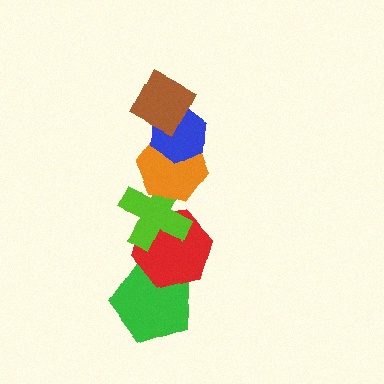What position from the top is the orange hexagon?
The orange hexagon is 3rd from the top.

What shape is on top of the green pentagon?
The red hexagon is on top of the green pentagon.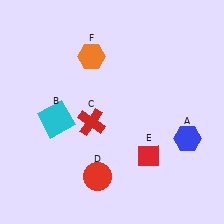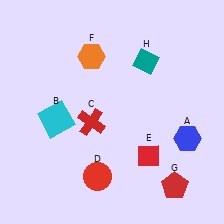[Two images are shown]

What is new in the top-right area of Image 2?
A teal diamond (H) was added in the top-right area of Image 2.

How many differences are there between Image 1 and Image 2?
There are 2 differences between the two images.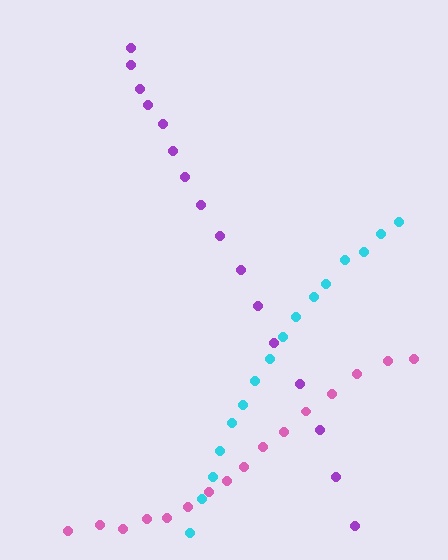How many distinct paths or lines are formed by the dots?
There are 3 distinct paths.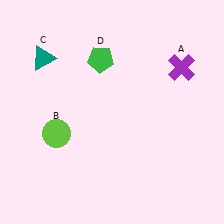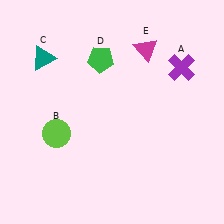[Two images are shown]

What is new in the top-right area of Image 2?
A magenta triangle (E) was added in the top-right area of Image 2.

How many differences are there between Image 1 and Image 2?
There is 1 difference between the two images.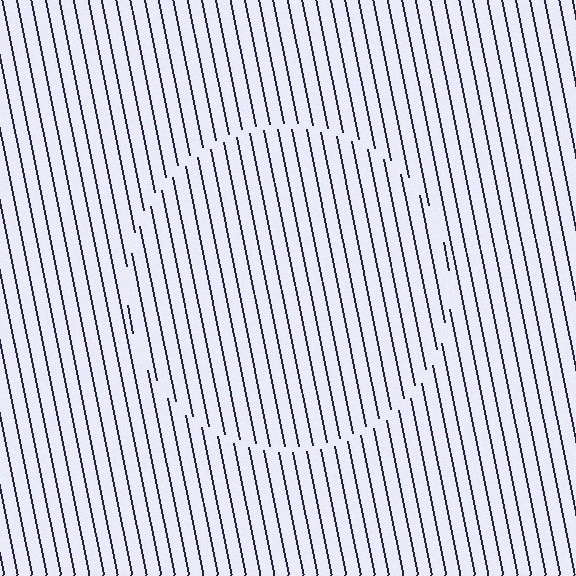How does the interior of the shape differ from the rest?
The interior of the shape contains the same grating, shifted by half a period — the contour is defined by the phase discontinuity where line-ends from the inner and outer gratings abut.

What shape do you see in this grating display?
An illusory circle. The interior of the shape contains the same grating, shifted by half a period — the contour is defined by the phase discontinuity where line-ends from the inner and outer gratings abut.